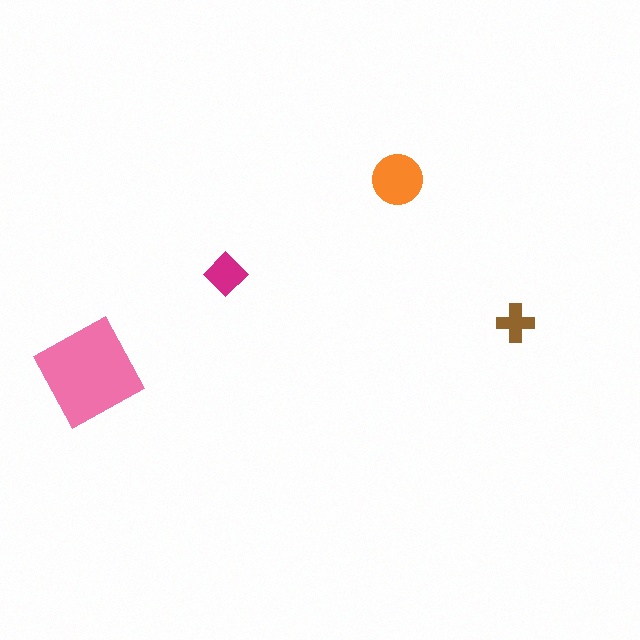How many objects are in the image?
There are 4 objects in the image.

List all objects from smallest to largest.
The brown cross, the magenta diamond, the orange circle, the pink square.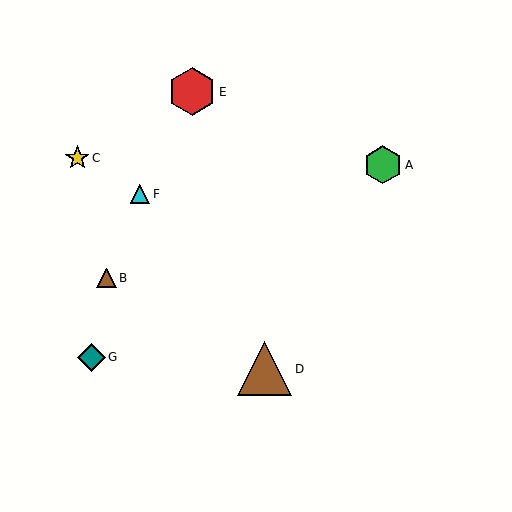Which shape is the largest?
The brown triangle (labeled D) is the largest.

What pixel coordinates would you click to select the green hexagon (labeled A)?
Click at (383, 165) to select the green hexagon A.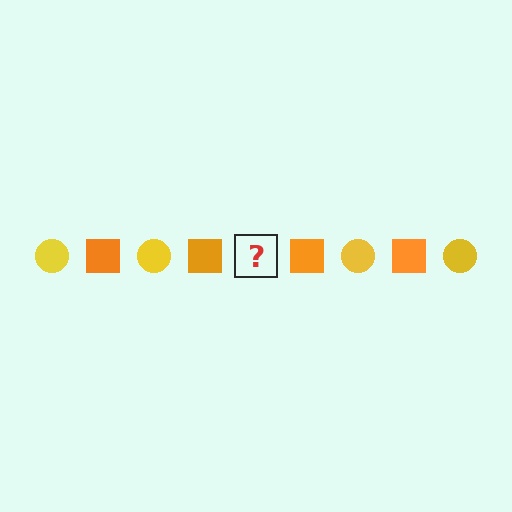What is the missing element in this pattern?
The missing element is a yellow circle.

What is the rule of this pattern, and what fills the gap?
The rule is that the pattern alternates between yellow circle and orange square. The gap should be filled with a yellow circle.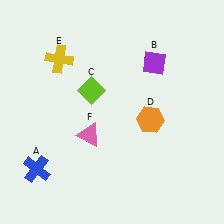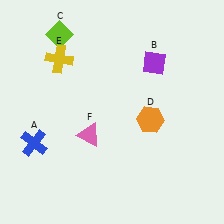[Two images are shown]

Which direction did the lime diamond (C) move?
The lime diamond (C) moved up.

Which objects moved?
The objects that moved are: the blue cross (A), the lime diamond (C).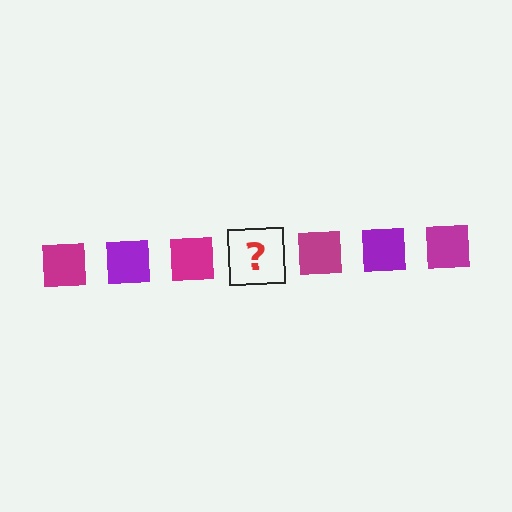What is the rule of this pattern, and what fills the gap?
The rule is that the pattern cycles through magenta, purple squares. The gap should be filled with a purple square.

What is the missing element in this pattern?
The missing element is a purple square.